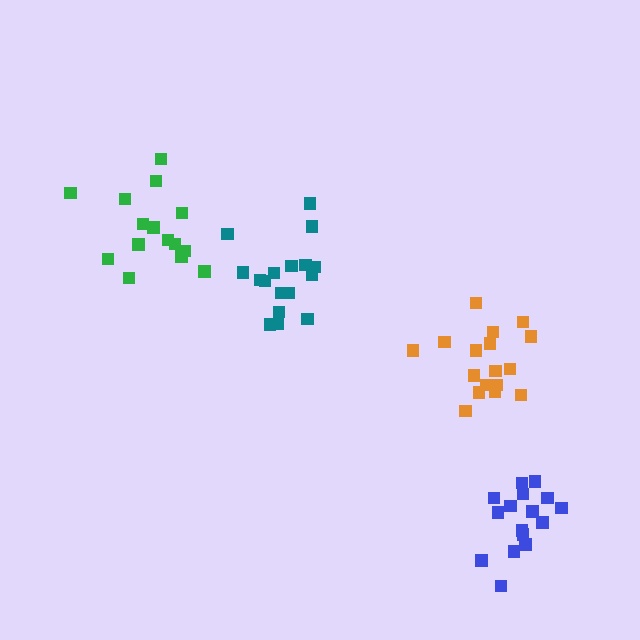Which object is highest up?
The green cluster is topmost.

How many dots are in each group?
Group 1: 15 dots, Group 2: 17 dots, Group 3: 17 dots, Group 4: 16 dots (65 total).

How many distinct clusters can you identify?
There are 4 distinct clusters.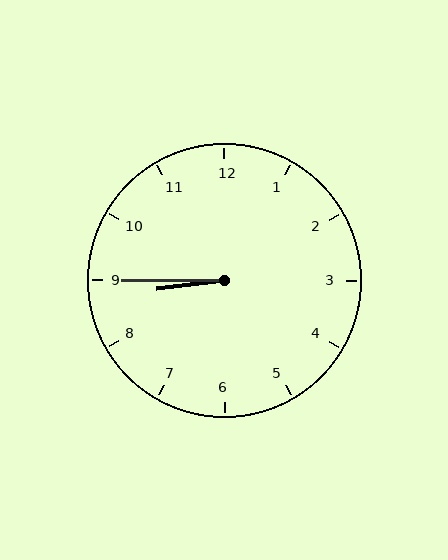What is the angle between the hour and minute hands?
Approximately 8 degrees.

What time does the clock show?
8:45.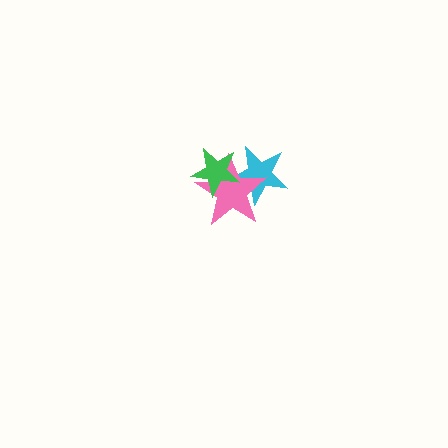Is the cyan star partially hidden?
Yes, it is partially covered by another shape.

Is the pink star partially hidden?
Yes, it is partially covered by another shape.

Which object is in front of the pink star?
The green star is in front of the pink star.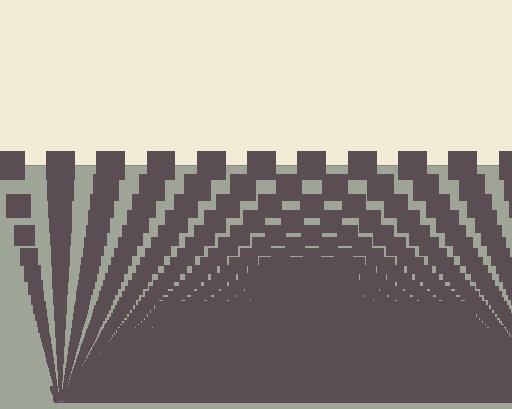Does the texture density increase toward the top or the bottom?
Density increases toward the bottom.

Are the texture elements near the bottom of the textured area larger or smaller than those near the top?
Smaller. The gradient is inverted — elements near the bottom are smaller and denser.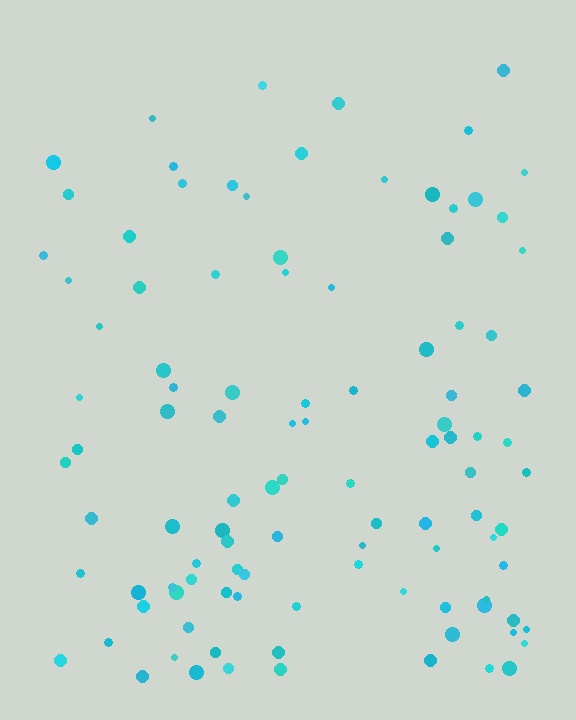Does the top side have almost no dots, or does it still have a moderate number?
Still a moderate number, just noticeably fewer than the bottom.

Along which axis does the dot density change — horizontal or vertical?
Vertical.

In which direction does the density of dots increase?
From top to bottom, with the bottom side densest.